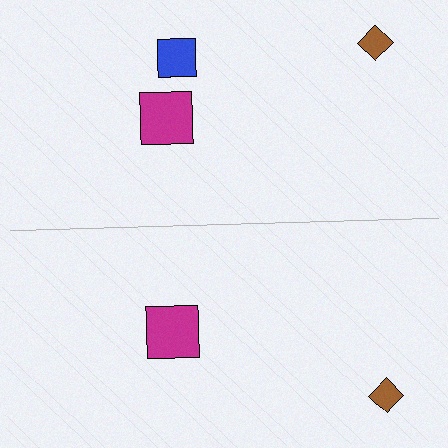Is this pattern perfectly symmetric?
No, the pattern is not perfectly symmetric. A blue square is missing from the bottom side.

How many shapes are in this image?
There are 5 shapes in this image.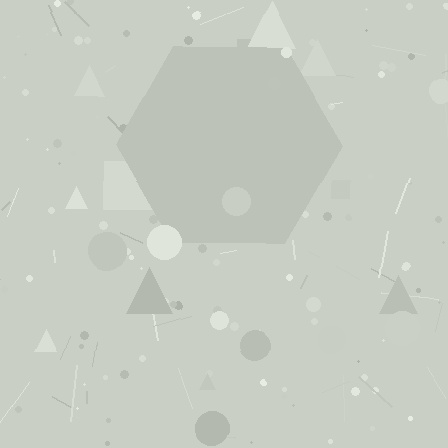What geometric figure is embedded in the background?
A hexagon is embedded in the background.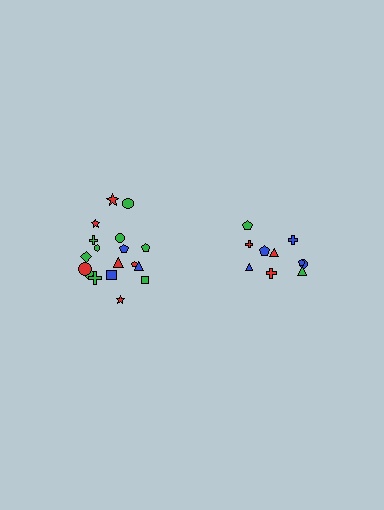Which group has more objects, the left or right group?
The left group.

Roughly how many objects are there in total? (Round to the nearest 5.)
Roughly 30 objects in total.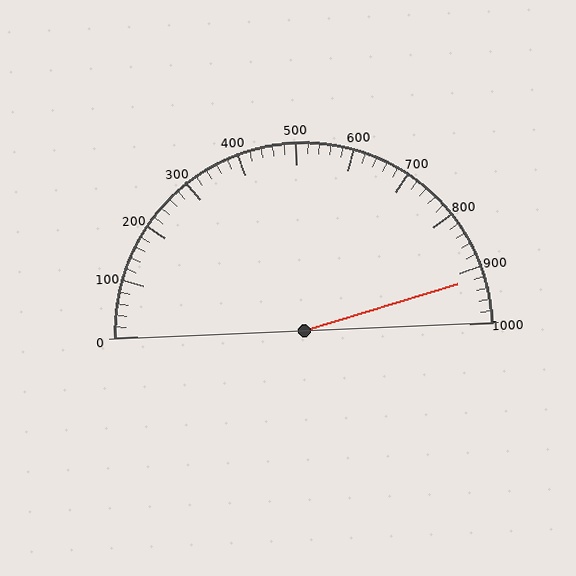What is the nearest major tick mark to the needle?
The nearest major tick mark is 900.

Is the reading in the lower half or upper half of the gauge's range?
The reading is in the upper half of the range (0 to 1000).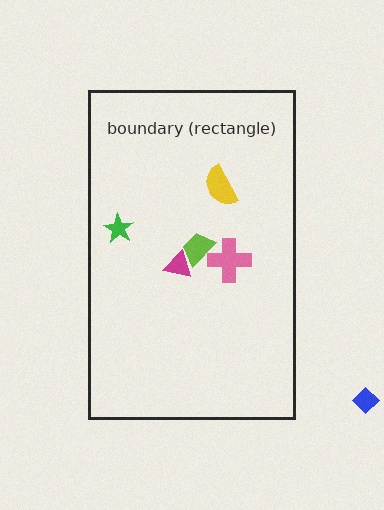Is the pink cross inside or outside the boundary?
Inside.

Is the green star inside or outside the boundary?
Inside.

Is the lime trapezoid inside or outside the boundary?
Inside.